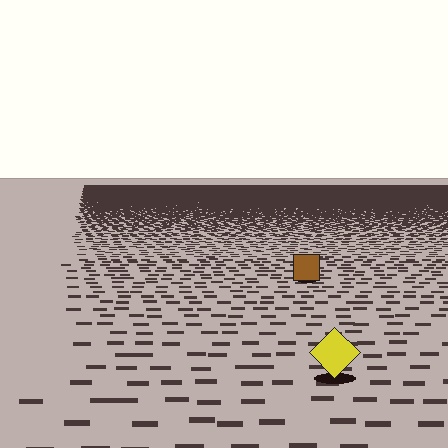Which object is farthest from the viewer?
The brown square is farthest from the viewer. It appears smaller and the ground texture around it is denser.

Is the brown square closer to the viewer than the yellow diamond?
No. The yellow diamond is closer — you can tell from the texture gradient: the ground texture is coarser near it.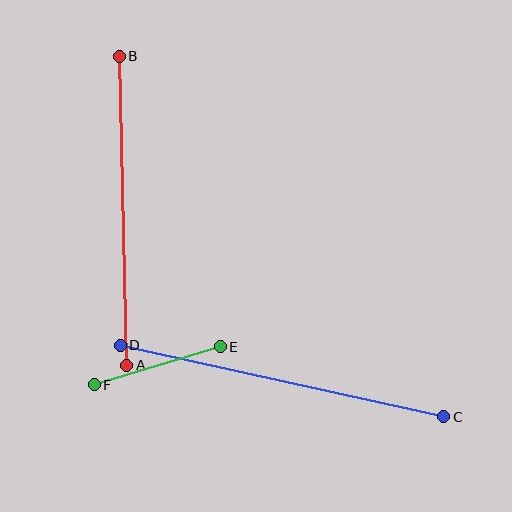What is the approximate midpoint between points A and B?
The midpoint is at approximately (123, 211) pixels.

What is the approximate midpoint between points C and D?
The midpoint is at approximately (282, 381) pixels.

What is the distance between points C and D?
The distance is approximately 331 pixels.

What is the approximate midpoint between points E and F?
The midpoint is at approximately (157, 366) pixels.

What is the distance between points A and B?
The distance is approximately 309 pixels.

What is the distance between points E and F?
The distance is approximately 132 pixels.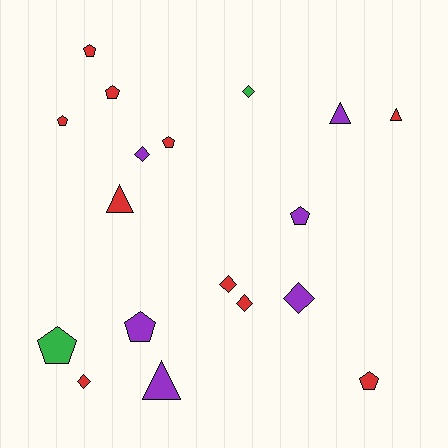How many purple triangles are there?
There are 2 purple triangles.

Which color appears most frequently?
Red, with 10 objects.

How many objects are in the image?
There are 18 objects.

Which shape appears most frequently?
Pentagon, with 8 objects.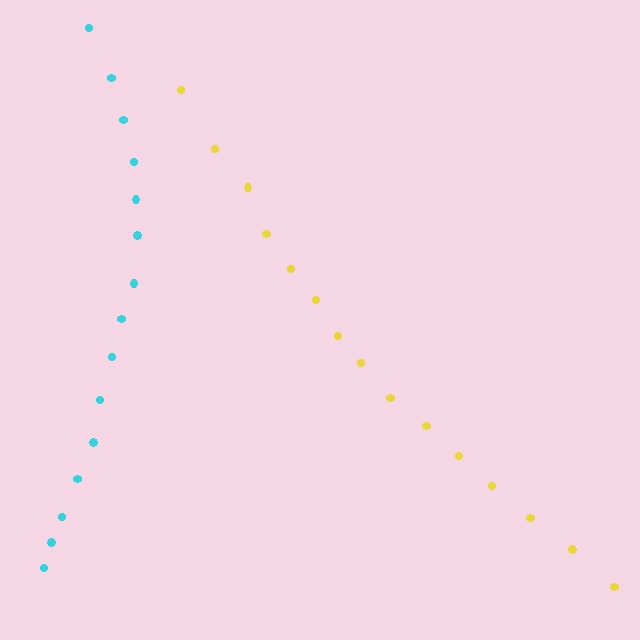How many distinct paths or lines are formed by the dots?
There are 2 distinct paths.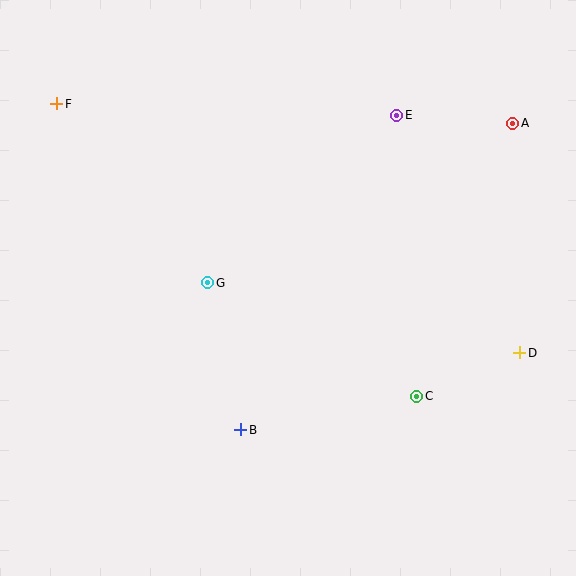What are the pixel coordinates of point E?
Point E is at (397, 115).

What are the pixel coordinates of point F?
Point F is at (57, 104).